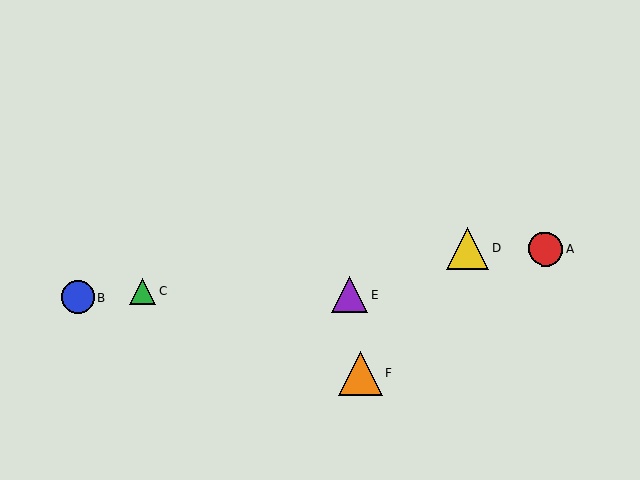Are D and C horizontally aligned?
No, D is at y≈249 and C is at y≈291.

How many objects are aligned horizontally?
2 objects (A, D) are aligned horizontally.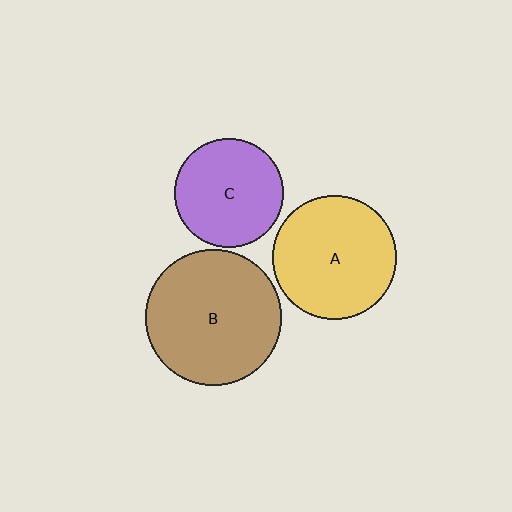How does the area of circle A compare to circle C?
Approximately 1.3 times.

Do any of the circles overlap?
No, none of the circles overlap.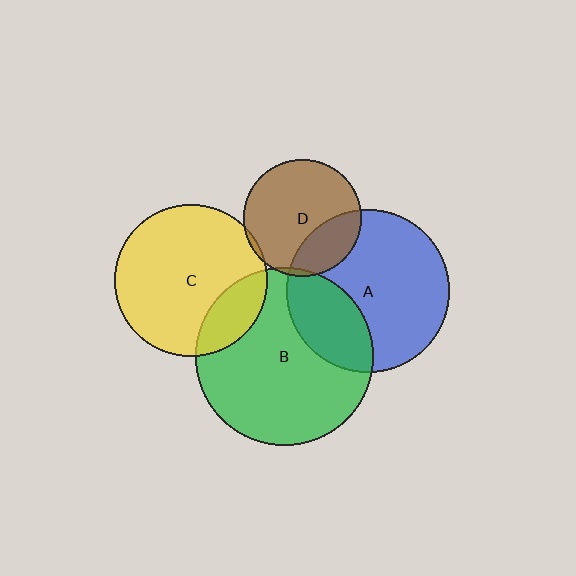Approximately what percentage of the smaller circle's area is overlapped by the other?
Approximately 20%.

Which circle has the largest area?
Circle B (green).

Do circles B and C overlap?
Yes.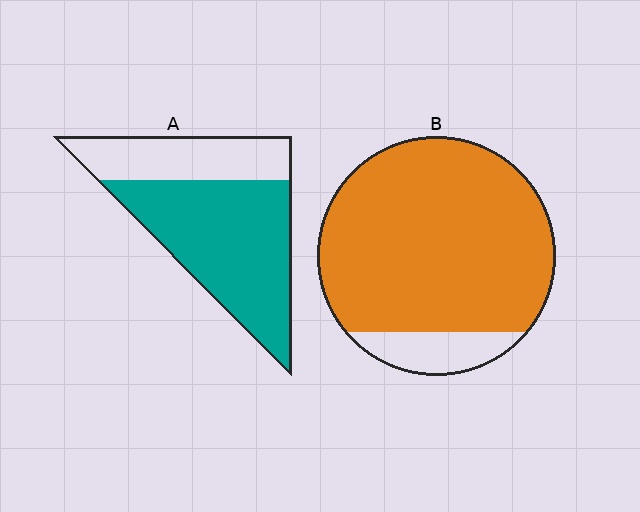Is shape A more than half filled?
Yes.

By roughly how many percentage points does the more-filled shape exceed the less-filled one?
By roughly 20 percentage points (B over A).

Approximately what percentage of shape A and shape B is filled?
A is approximately 65% and B is approximately 85%.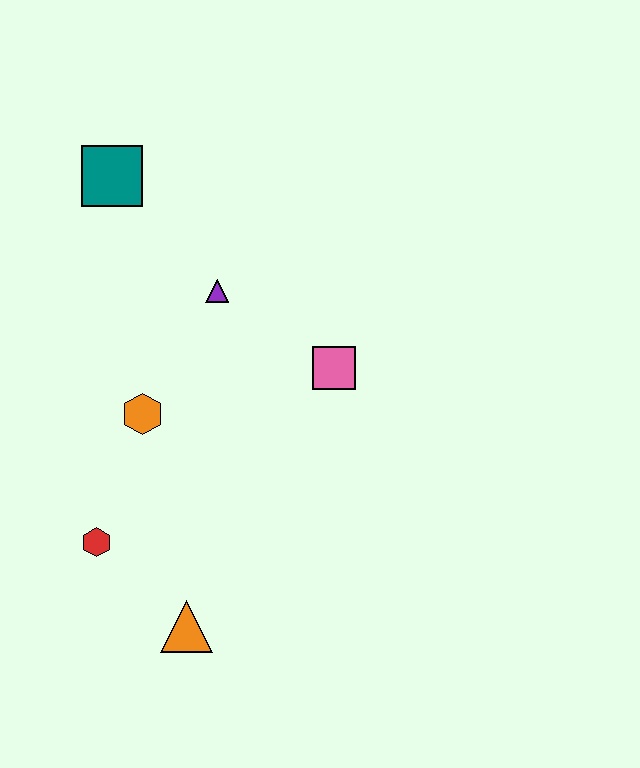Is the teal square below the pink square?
No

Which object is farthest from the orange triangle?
The teal square is farthest from the orange triangle.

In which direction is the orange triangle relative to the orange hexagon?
The orange triangle is below the orange hexagon.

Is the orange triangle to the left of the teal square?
No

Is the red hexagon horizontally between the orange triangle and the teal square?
No